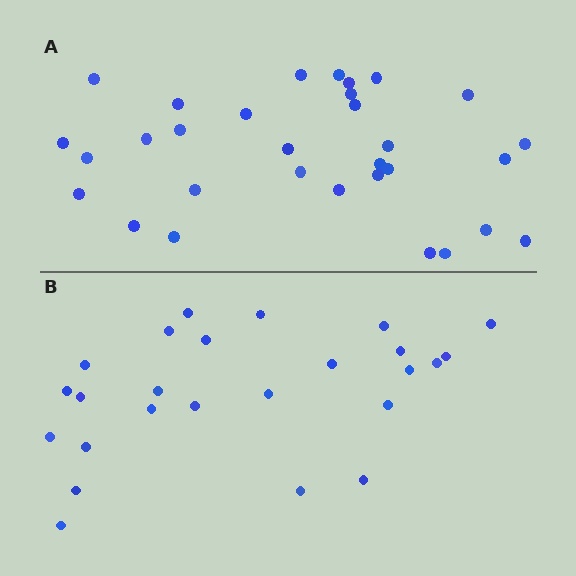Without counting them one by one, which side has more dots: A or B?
Region A (the top region) has more dots.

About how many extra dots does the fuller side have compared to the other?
Region A has about 6 more dots than region B.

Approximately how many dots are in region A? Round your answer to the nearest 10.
About 30 dots. (The exact count is 31, which rounds to 30.)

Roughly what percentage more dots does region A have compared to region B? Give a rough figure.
About 25% more.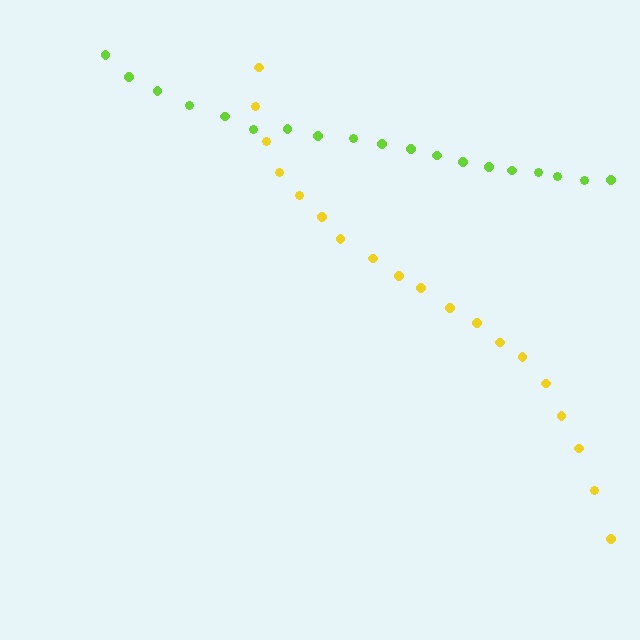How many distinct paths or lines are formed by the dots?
There are 2 distinct paths.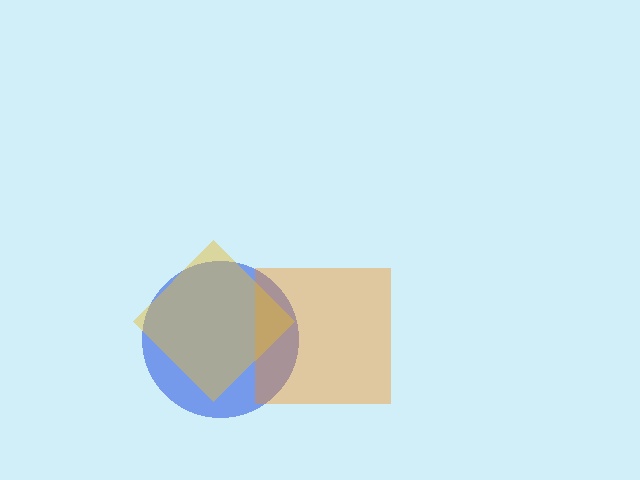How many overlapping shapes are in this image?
There are 3 overlapping shapes in the image.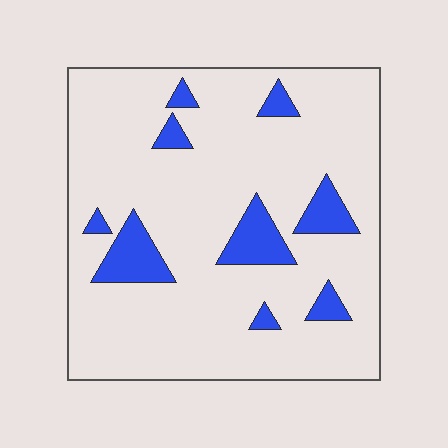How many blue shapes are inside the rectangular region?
9.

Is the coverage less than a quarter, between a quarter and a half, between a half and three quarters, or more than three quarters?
Less than a quarter.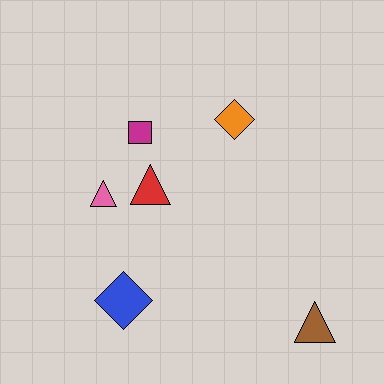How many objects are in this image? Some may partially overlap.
There are 6 objects.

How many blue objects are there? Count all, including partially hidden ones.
There is 1 blue object.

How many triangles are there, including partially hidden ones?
There are 3 triangles.